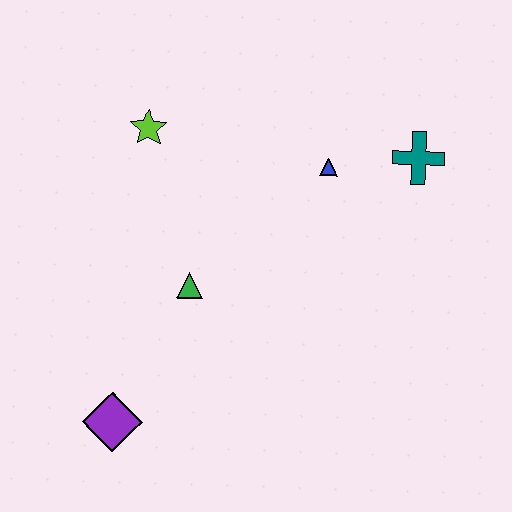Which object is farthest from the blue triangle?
The purple diamond is farthest from the blue triangle.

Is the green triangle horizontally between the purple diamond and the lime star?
No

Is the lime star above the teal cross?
Yes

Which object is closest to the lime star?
The green triangle is closest to the lime star.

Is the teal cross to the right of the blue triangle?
Yes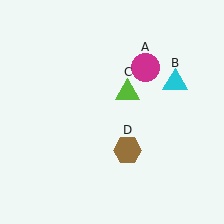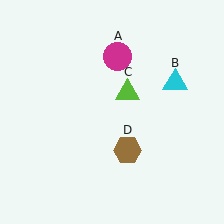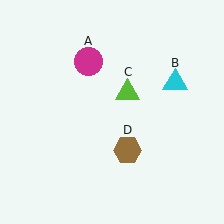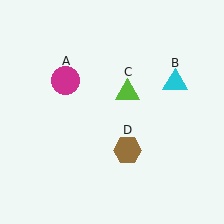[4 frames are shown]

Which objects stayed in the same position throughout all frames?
Cyan triangle (object B) and lime triangle (object C) and brown hexagon (object D) remained stationary.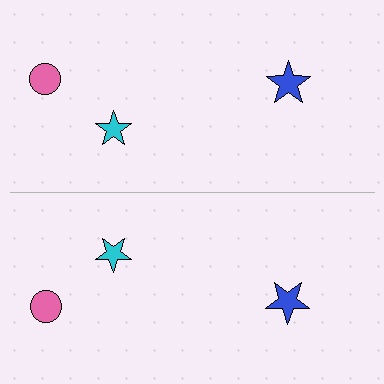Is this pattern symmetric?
Yes, this pattern has bilateral (reflection) symmetry.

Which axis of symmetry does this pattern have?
The pattern has a horizontal axis of symmetry running through the center of the image.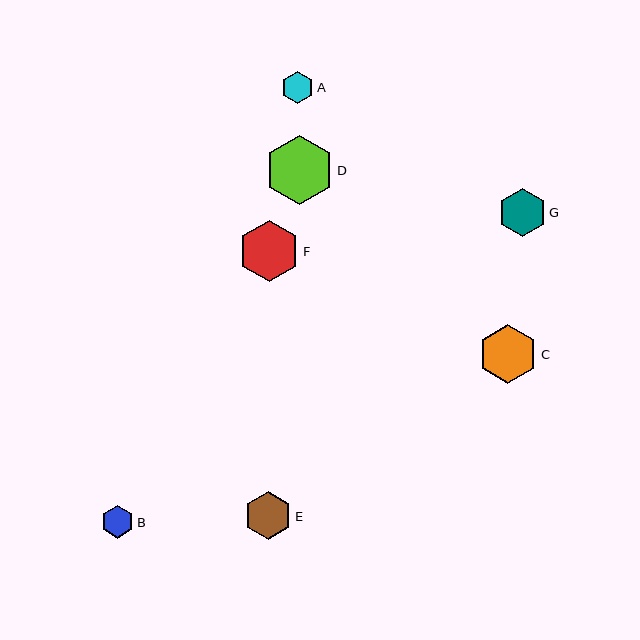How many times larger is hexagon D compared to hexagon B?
Hexagon D is approximately 2.1 times the size of hexagon B.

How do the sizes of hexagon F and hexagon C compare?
Hexagon F and hexagon C are approximately the same size.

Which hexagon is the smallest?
Hexagon A is the smallest with a size of approximately 32 pixels.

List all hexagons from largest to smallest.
From largest to smallest: D, F, C, E, G, B, A.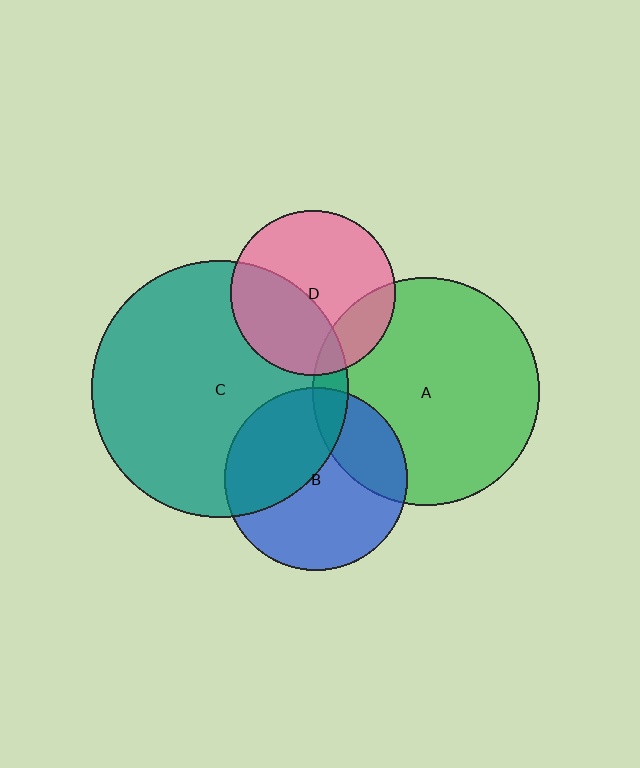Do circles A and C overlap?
Yes.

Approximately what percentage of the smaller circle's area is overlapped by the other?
Approximately 10%.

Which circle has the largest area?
Circle C (teal).